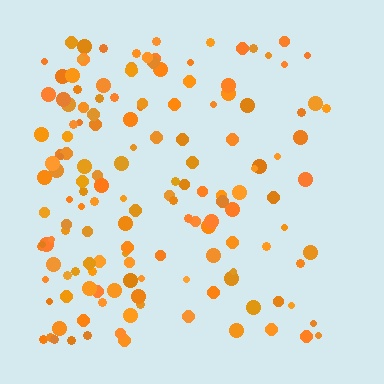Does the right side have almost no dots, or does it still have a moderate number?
Still a moderate number, just noticeably fewer than the left.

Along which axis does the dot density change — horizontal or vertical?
Horizontal.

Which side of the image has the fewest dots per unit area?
The right.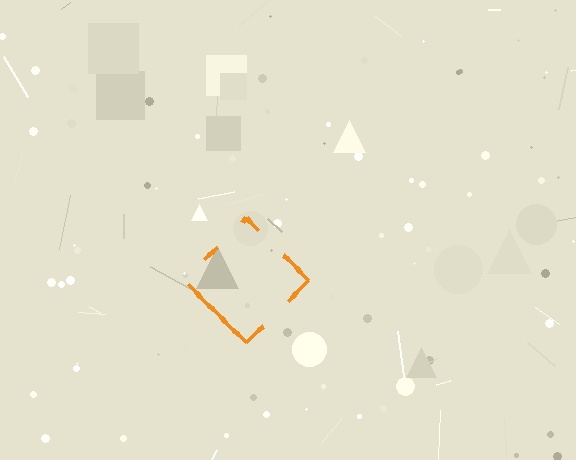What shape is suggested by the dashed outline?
The dashed outline suggests a diamond.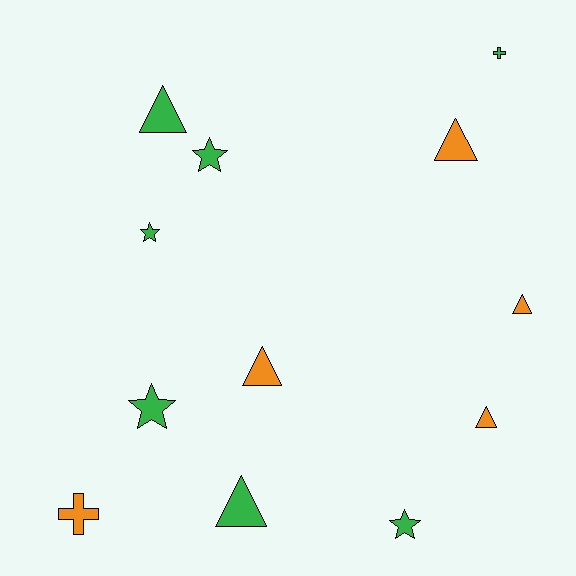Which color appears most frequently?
Green, with 7 objects.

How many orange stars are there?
There are no orange stars.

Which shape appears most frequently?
Triangle, with 6 objects.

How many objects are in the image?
There are 12 objects.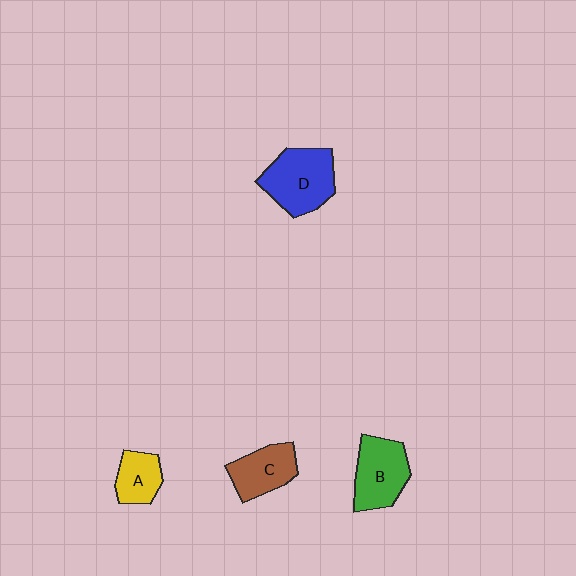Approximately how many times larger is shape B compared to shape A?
Approximately 1.6 times.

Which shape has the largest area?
Shape D (blue).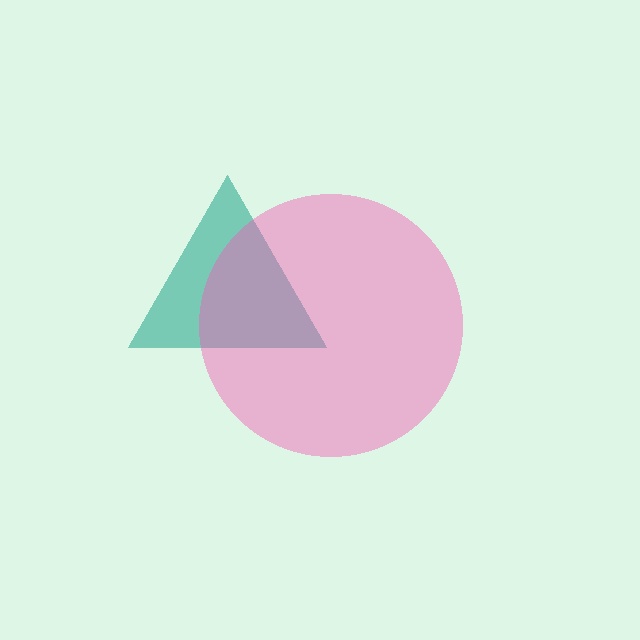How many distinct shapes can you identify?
There are 2 distinct shapes: a teal triangle, a pink circle.